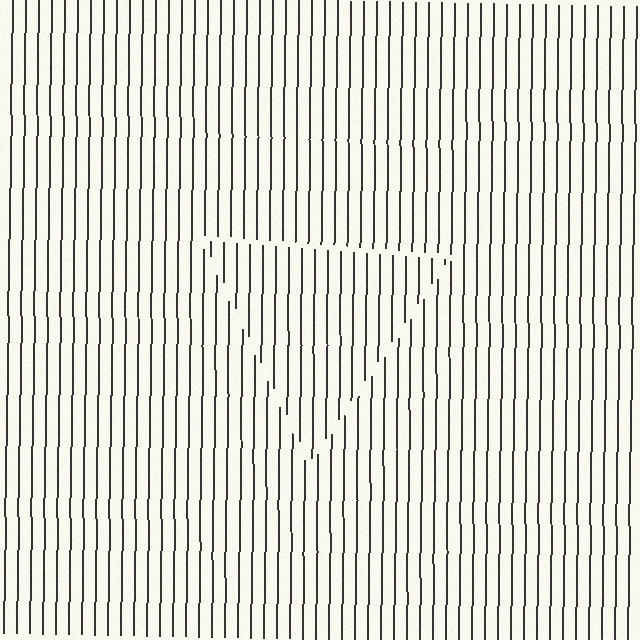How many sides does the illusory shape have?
3 sides — the line-ends trace a triangle.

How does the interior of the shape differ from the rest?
The interior of the shape contains the same grating, shifted by half a period — the contour is defined by the phase discontinuity where line-ends from the inner and outer gratings abut.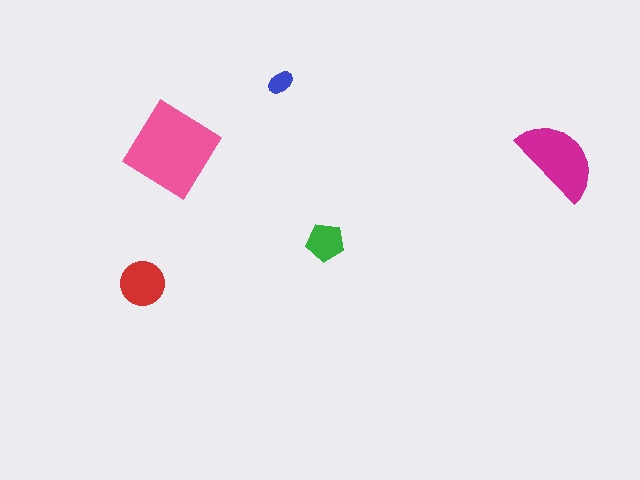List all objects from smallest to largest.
The blue ellipse, the green pentagon, the red circle, the magenta semicircle, the pink diamond.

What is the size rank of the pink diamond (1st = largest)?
1st.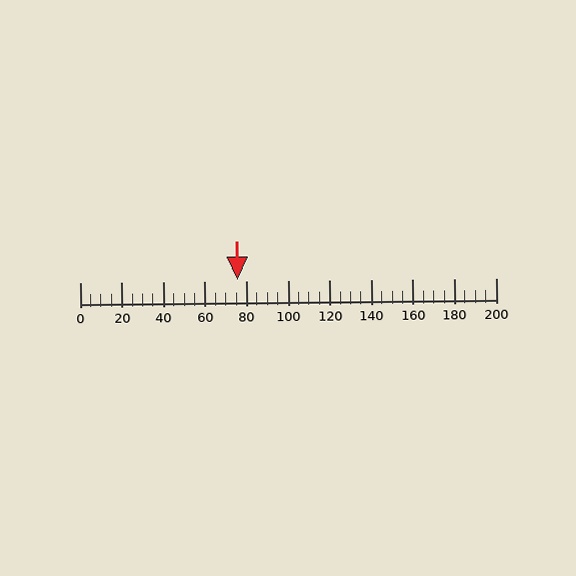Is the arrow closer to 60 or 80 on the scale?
The arrow is closer to 80.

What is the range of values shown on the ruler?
The ruler shows values from 0 to 200.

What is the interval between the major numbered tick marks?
The major tick marks are spaced 20 units apart.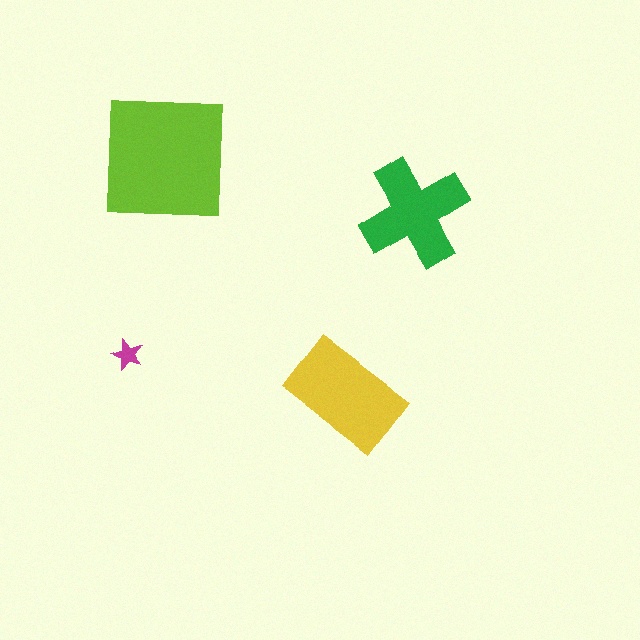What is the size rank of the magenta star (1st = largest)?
4th.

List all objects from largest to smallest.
The lime square, the yellow rectangle, the green cross, the magenta star.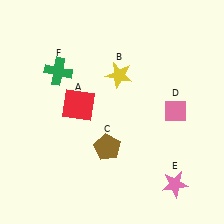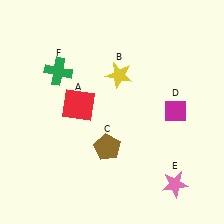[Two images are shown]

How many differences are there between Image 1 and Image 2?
There is 1 difference between the two images.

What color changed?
The diamond (D) changed from pink in Image 1 to magenta in Image 2.